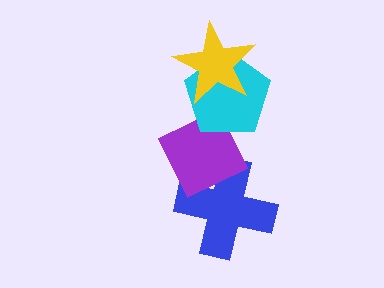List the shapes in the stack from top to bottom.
From top to bottom: the yellow star, the cyan pentagon, the purple diamond, the blue cross.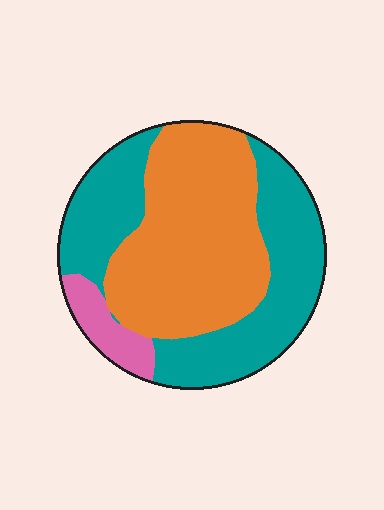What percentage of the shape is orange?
Orange takes up about one half (1/2) of the shape.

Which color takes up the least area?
Pink, at roughly 10%.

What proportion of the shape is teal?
Teal covers about 45% of the shape.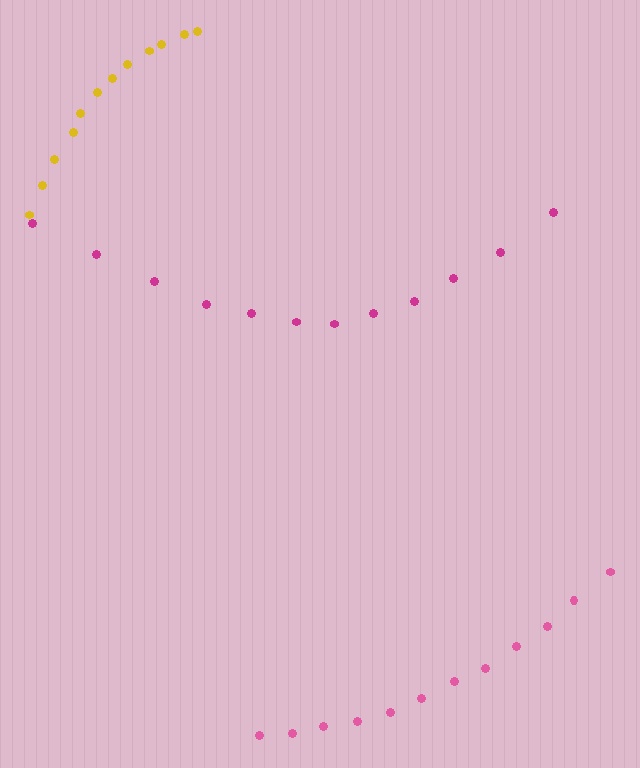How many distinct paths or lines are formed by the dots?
There are 3 distinct paths.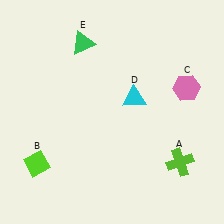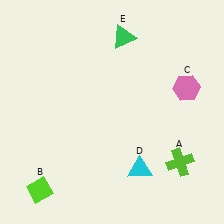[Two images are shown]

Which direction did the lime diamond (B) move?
The lime diamond (B) moved down.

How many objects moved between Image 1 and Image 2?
3 objects moved between the two images.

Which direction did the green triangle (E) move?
The green triangle (E) moved right.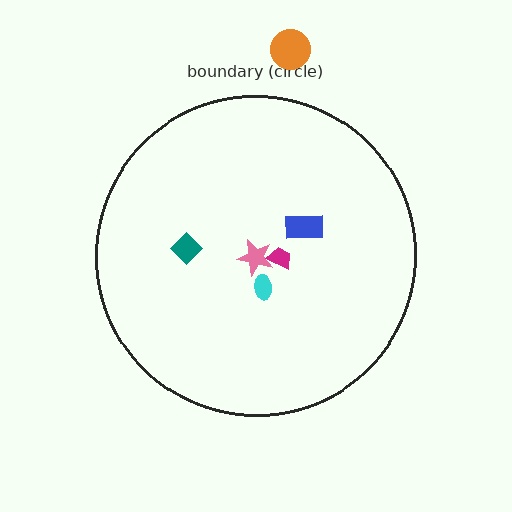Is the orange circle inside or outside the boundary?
Outside.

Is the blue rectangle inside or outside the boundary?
Inside.